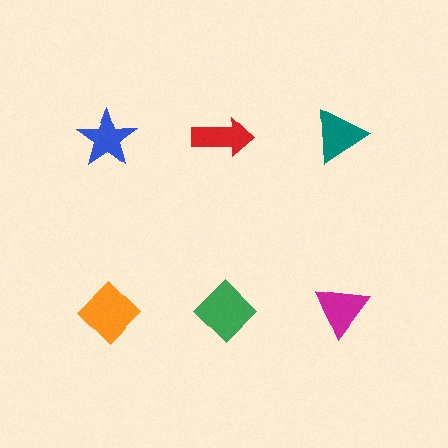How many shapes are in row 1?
3 shapes.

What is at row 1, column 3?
A teal triangle.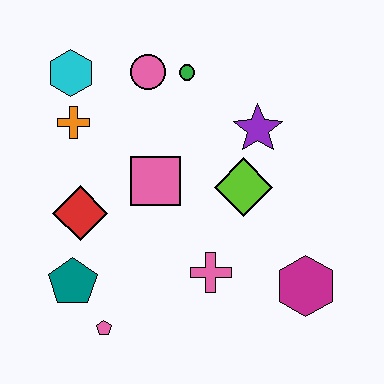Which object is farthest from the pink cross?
The cyan hexagon is farthest from the pink cross.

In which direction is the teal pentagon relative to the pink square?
The teal pentagon is below the pink square.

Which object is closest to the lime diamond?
The purple star is closest to the lime diamond.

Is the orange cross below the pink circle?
Yes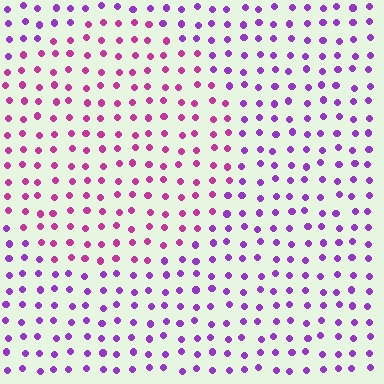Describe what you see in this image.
The image is filled with small purple elements in a uniform arrangement. A circle-shaped region is visible where the elements are tinted to a slightly different hue, forming a subtle color boundary.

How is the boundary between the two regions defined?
The boundary is defined purely by a slight shift in hue (about 36 degrees). Spacing, size, and orientation are identical on both sides.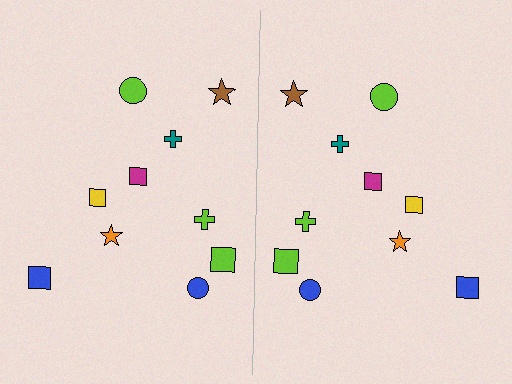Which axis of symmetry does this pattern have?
The pattern has a vertical axis of symmetry running through the center of the image.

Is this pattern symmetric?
Yes, this pattern has bilateral (reflection) symmetry.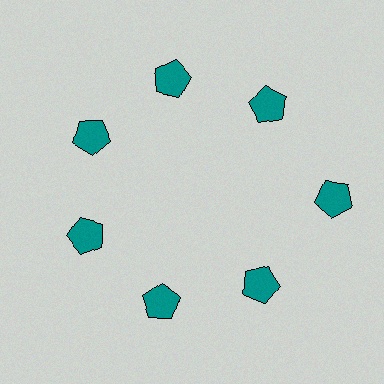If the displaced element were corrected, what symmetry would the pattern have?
It would have 7-fold rotational symmetry — the pattern would map onto itself every 51 degrees.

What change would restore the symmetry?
The symmetry would be restored by moving it inward, back onto the ring so that all 7 pentagons sit at equal angles and equal distance from the center.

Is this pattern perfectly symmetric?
No. The 7 teal pentagons are arranged in a ring, but one element near the 3 o'clock position is pushed outward from the center, breaking the 7-fold rotational symmetry.